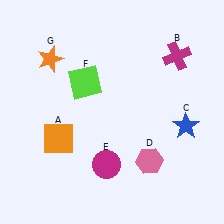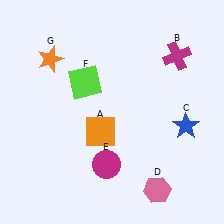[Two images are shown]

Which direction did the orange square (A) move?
The orange square (A) moved right.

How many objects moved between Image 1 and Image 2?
2 objects moved between the two images.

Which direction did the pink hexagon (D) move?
The pink hexagon (D) moved down.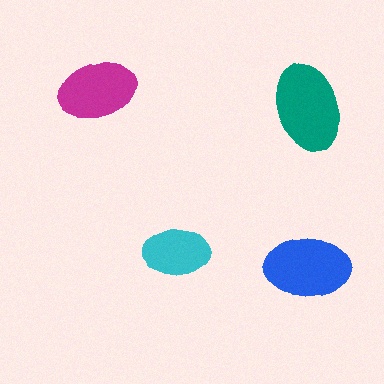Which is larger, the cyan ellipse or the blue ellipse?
The blue one.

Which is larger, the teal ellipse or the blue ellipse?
The teal one.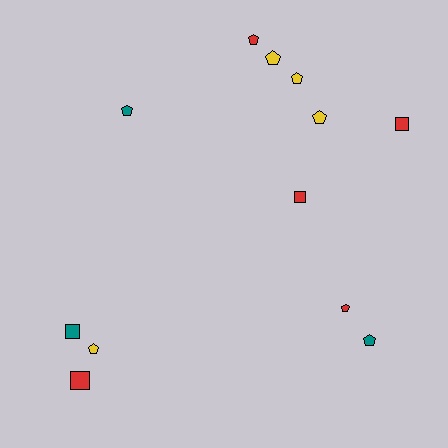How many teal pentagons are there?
There are 2 teal pentagons.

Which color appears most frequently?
Red, with 5 objects.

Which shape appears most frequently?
Pentagon, with 8 objects.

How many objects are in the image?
There are 12 objects.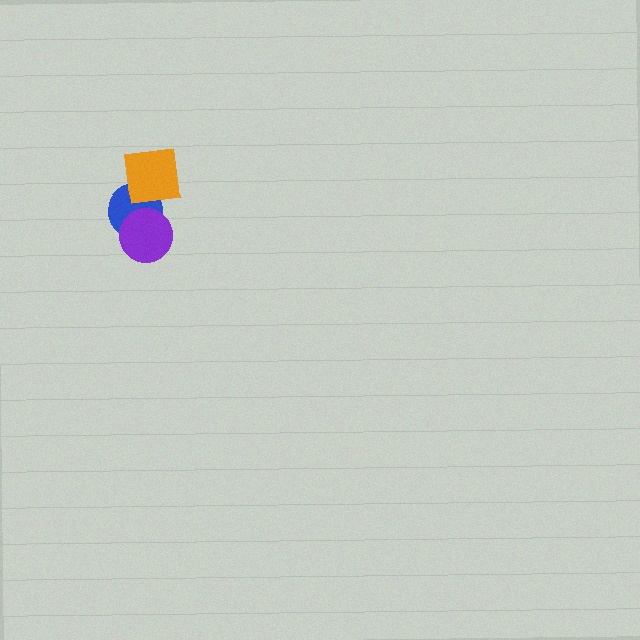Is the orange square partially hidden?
No, no other shape covers it.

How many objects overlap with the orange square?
1 object overlaps with the orange square.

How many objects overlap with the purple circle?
1 object overlaps with the purple circle.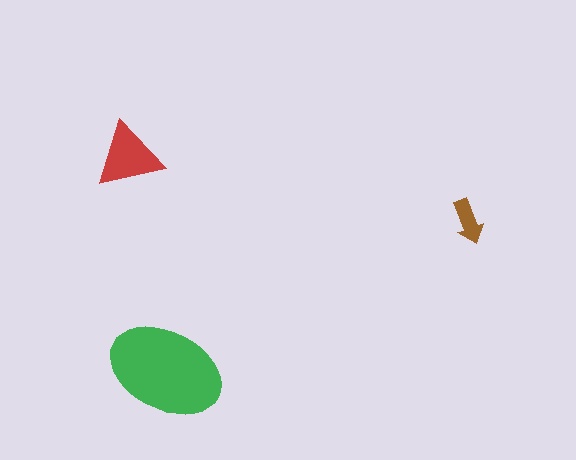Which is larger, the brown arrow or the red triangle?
The red triangle.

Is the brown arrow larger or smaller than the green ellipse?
Smaller.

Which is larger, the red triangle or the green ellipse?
The green ellipse.